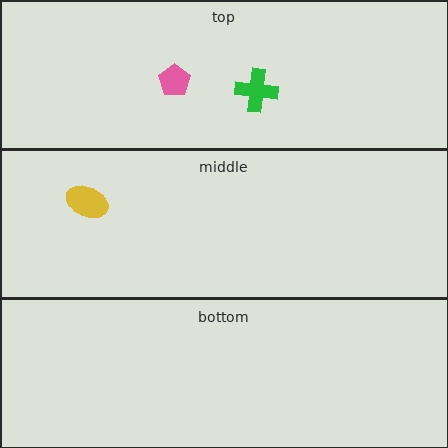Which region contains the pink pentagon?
The top region.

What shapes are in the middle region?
The yellow ellipse.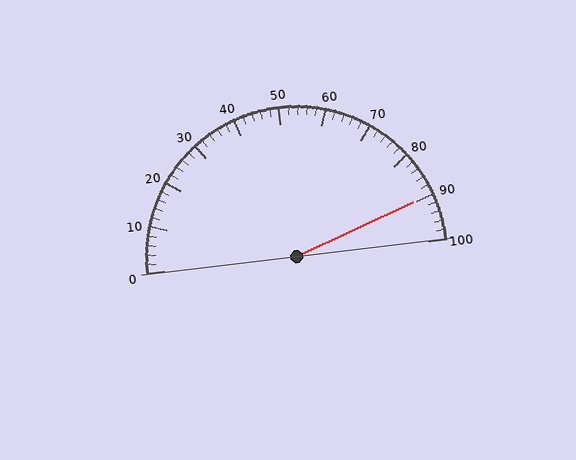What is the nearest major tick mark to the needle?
The nearest major tick mark is 90.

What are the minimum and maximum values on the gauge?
The gauge ranges from 0 to 100.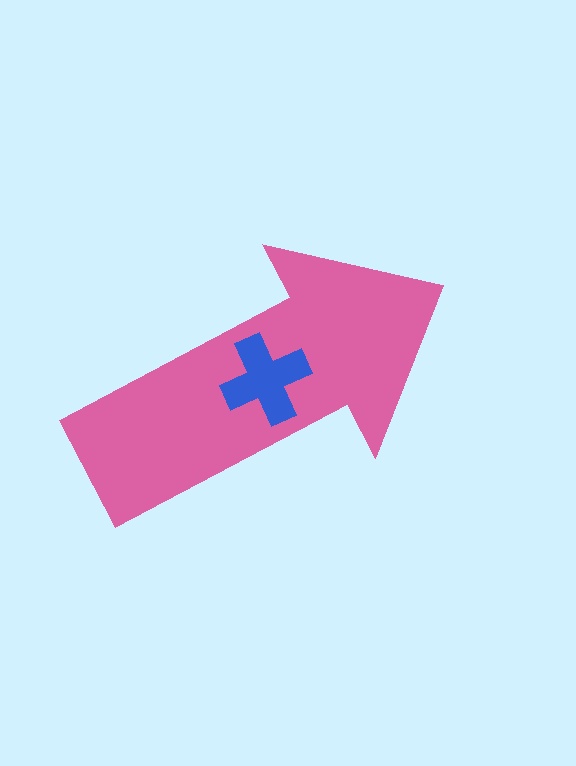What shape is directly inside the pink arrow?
The blue cross.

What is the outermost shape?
The pink arrow.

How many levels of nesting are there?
2.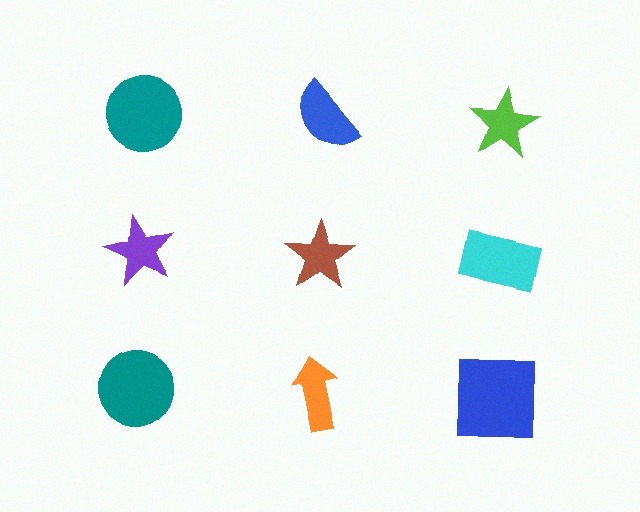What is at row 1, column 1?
A teal circle.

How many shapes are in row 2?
3 shapes.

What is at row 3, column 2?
An orange arrow.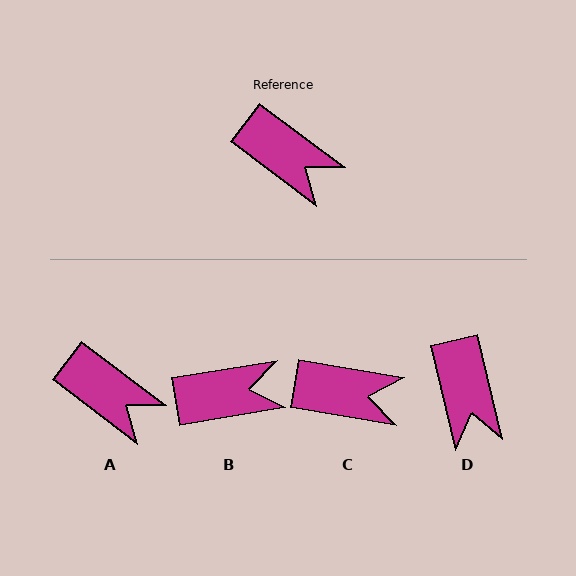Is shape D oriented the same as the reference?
No, it is off by about 40 degrees.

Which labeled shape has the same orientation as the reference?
A.